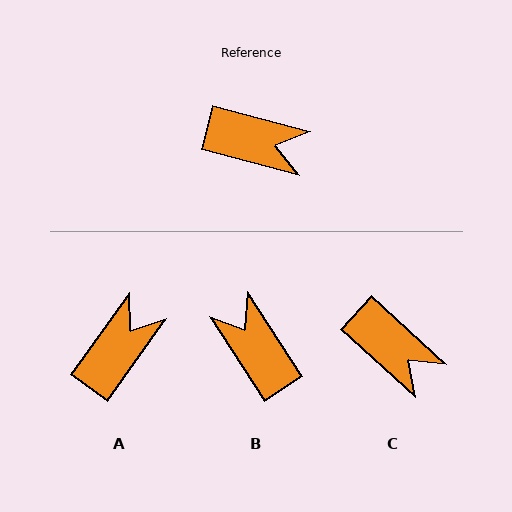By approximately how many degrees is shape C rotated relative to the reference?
Approximately 28 degrees clockwise.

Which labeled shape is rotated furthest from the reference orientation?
B, about 138 degrees away.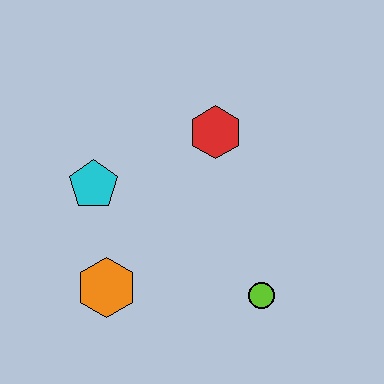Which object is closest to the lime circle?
The orange hexagon is closest to the lime circle.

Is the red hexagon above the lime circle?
Yes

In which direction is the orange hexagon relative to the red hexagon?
The orange hexagon is below the red hexagon.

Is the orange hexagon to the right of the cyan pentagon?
Yes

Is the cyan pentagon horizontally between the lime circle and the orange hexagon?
No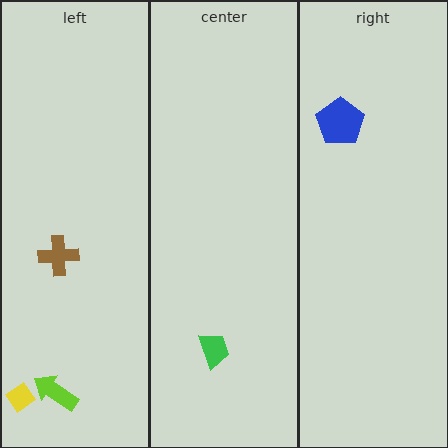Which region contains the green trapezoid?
The center region.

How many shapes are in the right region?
1.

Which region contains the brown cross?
The left region.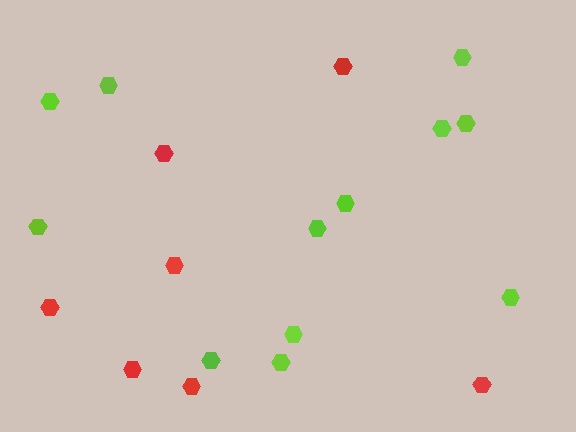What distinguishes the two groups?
There are 2 groups: one group of lime hexagons (12) and one group of red hexagons (7).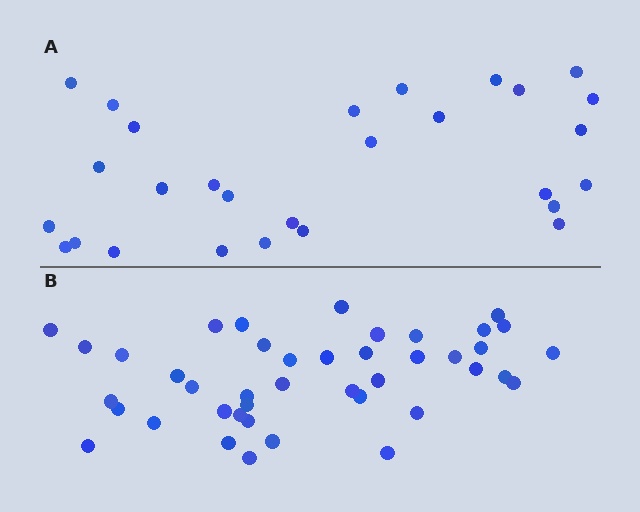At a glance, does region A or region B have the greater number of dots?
Region B (the bottom region) has more dots.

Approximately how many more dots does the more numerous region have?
Region B has approximately 15 more dots than region A.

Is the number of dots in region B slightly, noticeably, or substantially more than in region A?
Region B has substantially more. The ratio is roughly 1.5 to 1.